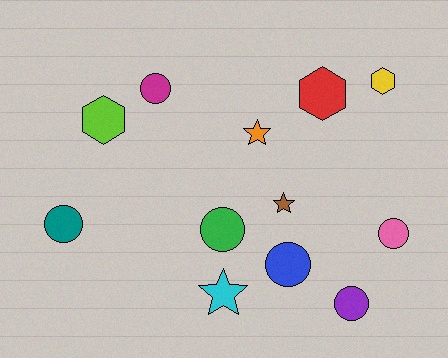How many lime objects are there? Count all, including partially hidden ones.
There is 1 lime object.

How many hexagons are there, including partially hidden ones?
There are 3 hexagons.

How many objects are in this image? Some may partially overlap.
There are 12 objects.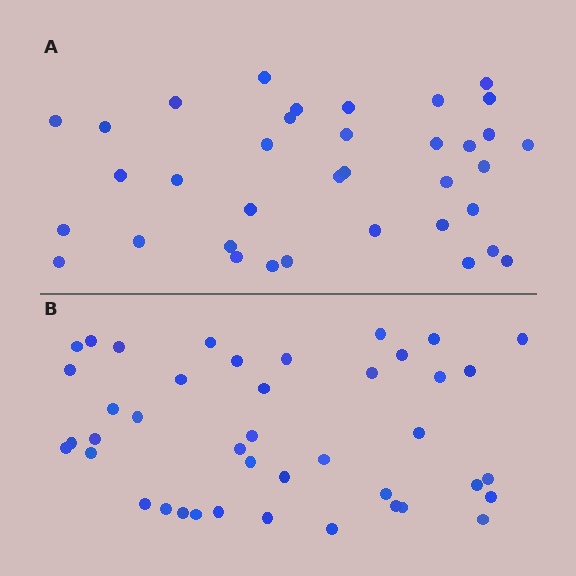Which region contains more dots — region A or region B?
Region B (the bottom region) has more dots.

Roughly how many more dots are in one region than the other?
Region B has about 6 more dots than region A.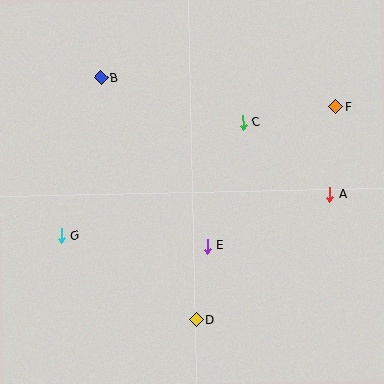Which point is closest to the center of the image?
Point E at (208, 246) is closest to the center.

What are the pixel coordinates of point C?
Point C is at (243, 122).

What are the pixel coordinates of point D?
Point D is at (196, 320).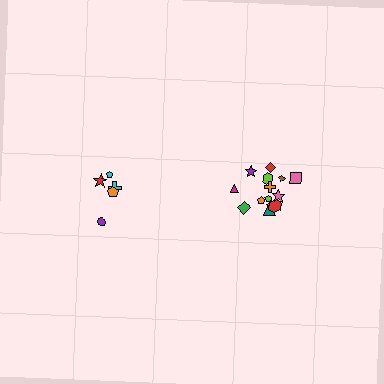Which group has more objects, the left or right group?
The right group.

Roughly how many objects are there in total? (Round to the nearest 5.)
Roughly 20 objects in total.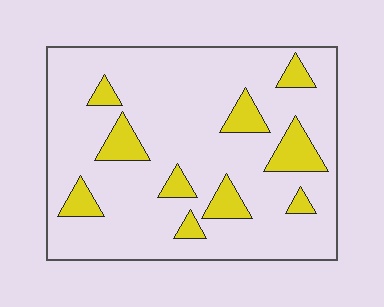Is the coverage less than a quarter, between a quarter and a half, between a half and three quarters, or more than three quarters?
Less than a quarter.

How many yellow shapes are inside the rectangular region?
10.